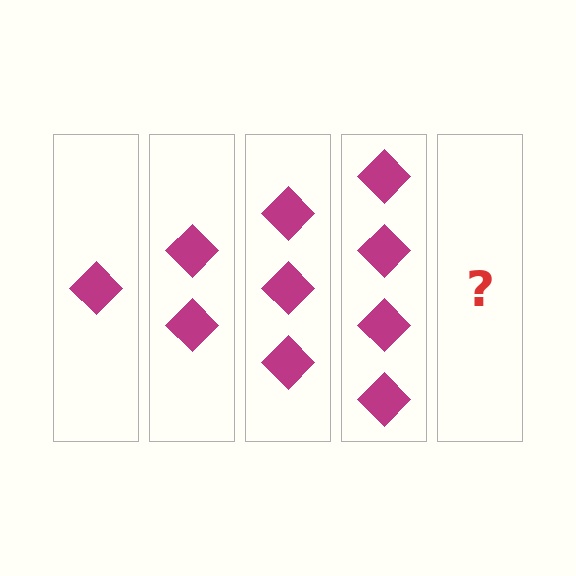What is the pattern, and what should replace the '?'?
The pattern is that each step adds one more diamond. The '?' should be 5 diamonds.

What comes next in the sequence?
The next element should be 5 diamonds.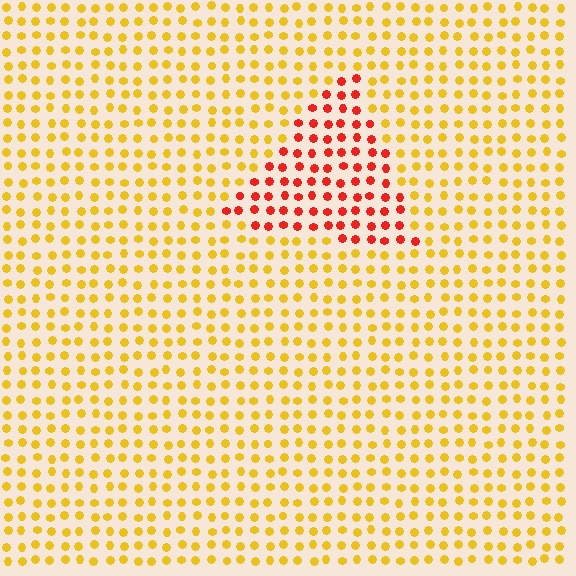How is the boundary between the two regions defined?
The boundary is defined purely by a slight shift in hue (about 47 degrees). Spacing, size, and orientation are identical on both sides.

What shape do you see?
I see a triangle.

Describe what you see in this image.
The image is filled with small yellow elements in a uniform arrangement. A triangle-shaped region is visible where the elements are tinted to a slightly different hue, forming a subtle color boundary.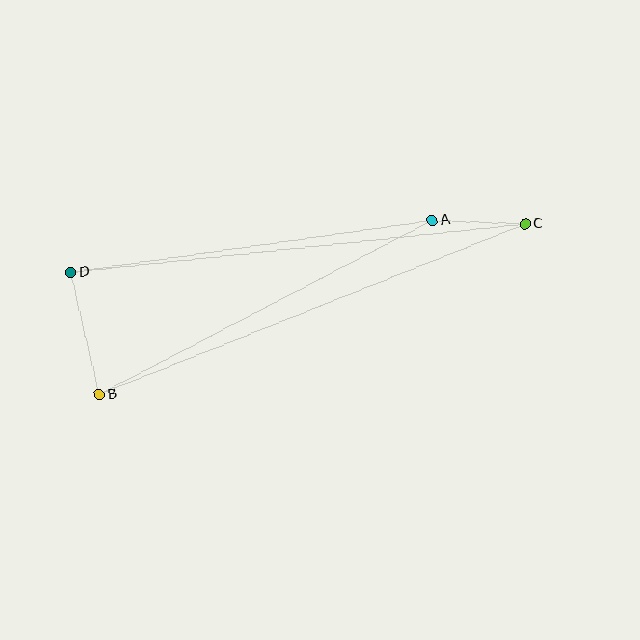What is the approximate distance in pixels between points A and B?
The distance between A and B is approximately 376 pixels.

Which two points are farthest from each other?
Points B and C are farthest from each other.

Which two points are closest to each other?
Points A and C are closest to each other.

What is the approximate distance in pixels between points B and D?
The distance between B and D is approximately 126 pixels.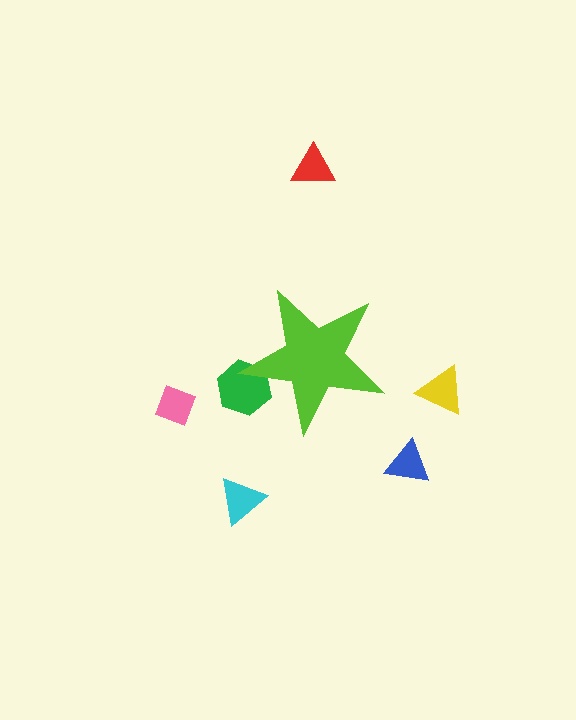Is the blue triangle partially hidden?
No, the blue triangle is fully visible.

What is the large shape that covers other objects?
A lime star.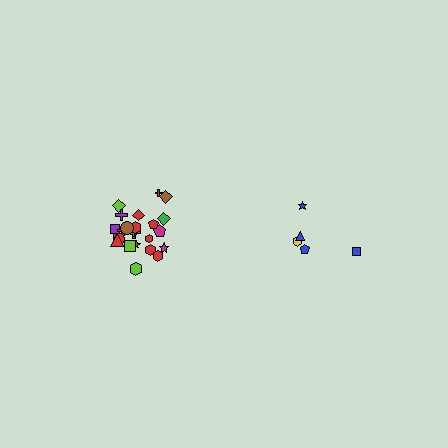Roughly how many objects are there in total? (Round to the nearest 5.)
Roughly 30 objects in total.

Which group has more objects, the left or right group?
The left group.